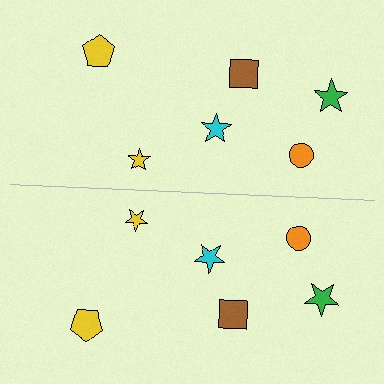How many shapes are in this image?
There are 12 shapes in this image.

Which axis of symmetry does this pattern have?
The pattern has a horizontal axis of symmetry running through the center of the image.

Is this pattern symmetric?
Yes, this pattern has bilateral (reflection) symmetry.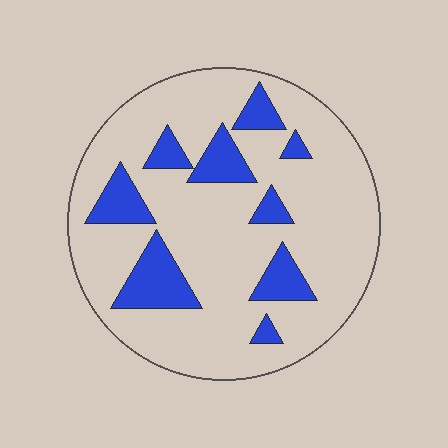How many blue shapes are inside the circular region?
9.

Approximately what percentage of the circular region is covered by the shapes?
Approximately 20%.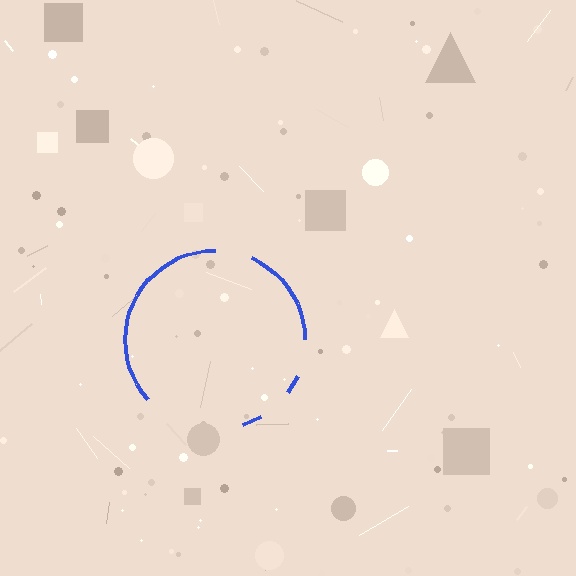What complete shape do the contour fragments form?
The contour fragments form a circle.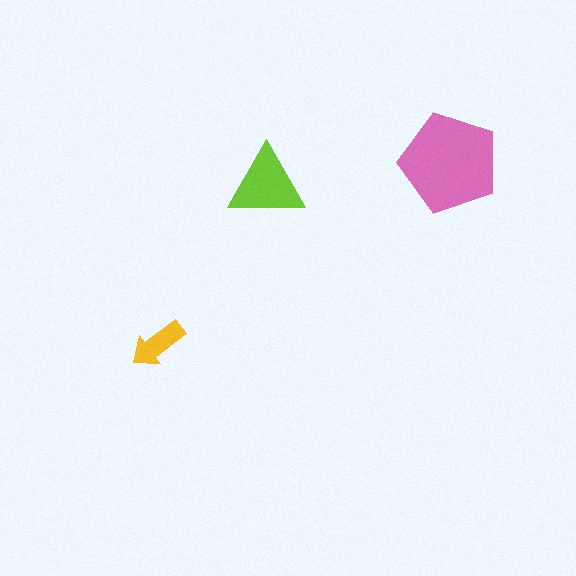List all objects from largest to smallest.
The pink pentagon, the lime triangle, the yellow arrow.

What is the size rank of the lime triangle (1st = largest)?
2nd.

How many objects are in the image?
There are 3 objects in the image.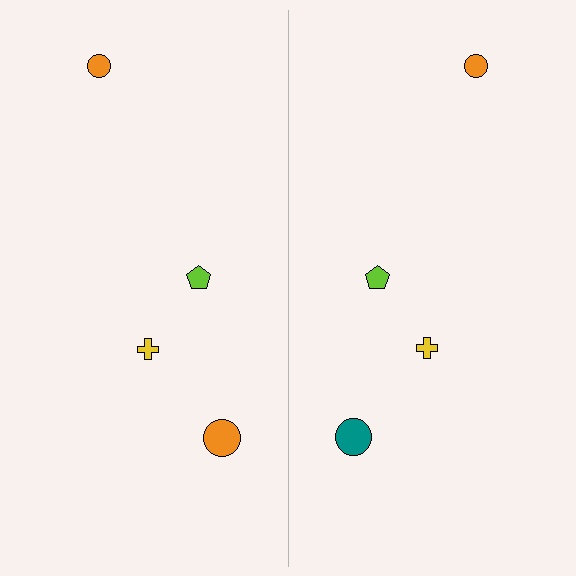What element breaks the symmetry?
The teal circle on the right side breaks the symmetry — its mirror counterpart is orange.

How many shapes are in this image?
There are 8 shapes in this image.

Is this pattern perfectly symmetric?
No, the pattern is not perfectly symmetric. The teal circle on the right side breaks the symmetry — its mirror counterpart is orange.